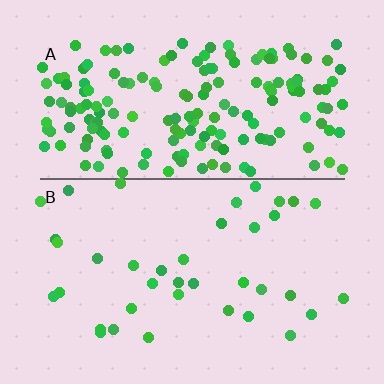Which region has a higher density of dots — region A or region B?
A (the top).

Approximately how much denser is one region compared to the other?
Approximately 4.8× — region A over region B.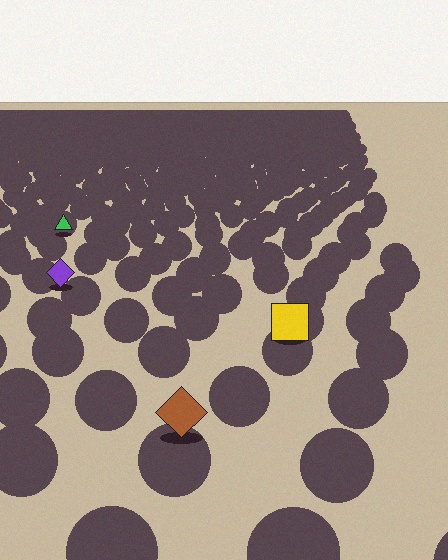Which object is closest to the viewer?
The brown diamond is closest. The texture marks near it are larger and more spread out.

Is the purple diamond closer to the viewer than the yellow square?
No. The yellow square is closer — you can tell from the texture gradient: the ground texture is coarser near it.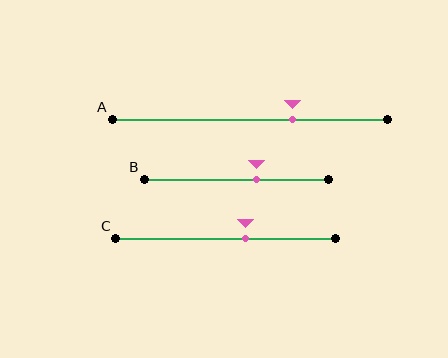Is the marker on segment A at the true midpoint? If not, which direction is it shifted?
No, the marker on segment A is shifted to the right by about 15% of the segment length.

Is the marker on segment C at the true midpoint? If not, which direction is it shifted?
No, the marker on segment C is shifted to the right by about 9% of the segment length.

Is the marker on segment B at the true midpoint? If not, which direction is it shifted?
No, the marker on segment B is shifted to the right by about 11% of the segment length.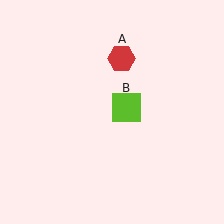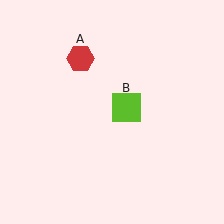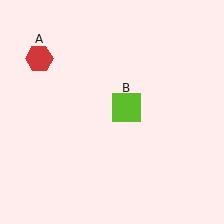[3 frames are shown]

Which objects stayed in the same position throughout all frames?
Lime square (object B) remained stationary.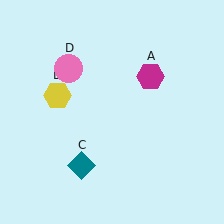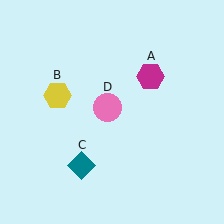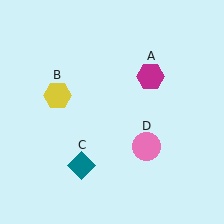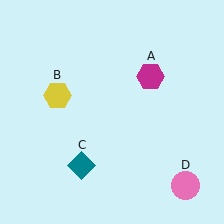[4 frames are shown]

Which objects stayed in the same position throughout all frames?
Magenta hexagon (object A) and yellow hexagon (object B) and teal diamond (object C) remained stationary.